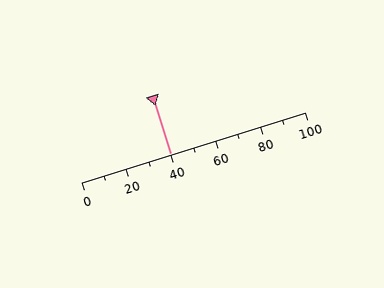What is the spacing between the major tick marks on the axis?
The major ticks are spaced 20 apart.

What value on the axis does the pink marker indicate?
The marker indicates approximately 40.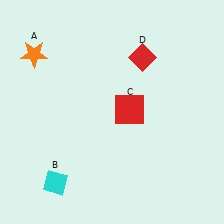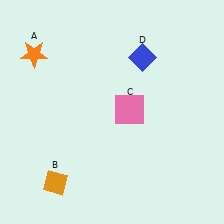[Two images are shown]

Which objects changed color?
B changed from cyan to orange. C changed from red to pink. D changed from red to blue.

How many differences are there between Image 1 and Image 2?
There are 3 differences between the two images.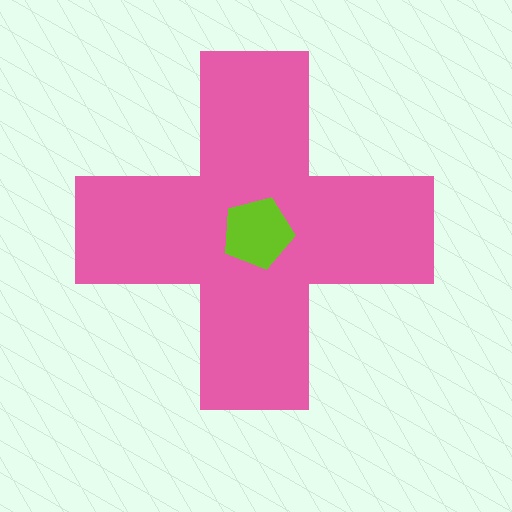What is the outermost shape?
The pink cross.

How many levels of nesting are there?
2.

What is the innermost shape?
The lime pentagon.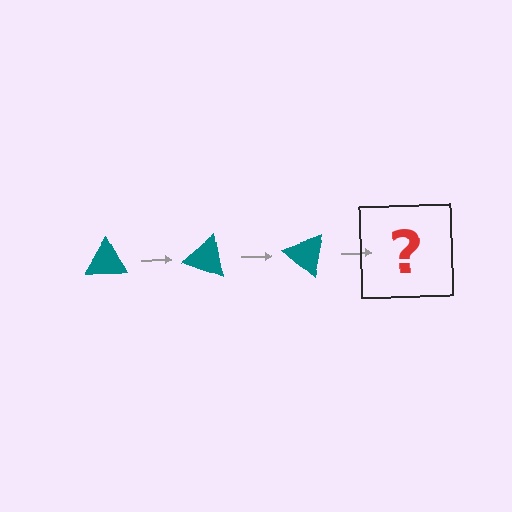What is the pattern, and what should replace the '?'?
The pattern is that the triangle rotates 20 degrees each step. The '?' should be a teal triangle rotated 60 degrees.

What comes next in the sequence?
The next element should be a teal triangle rotated 60 degrees.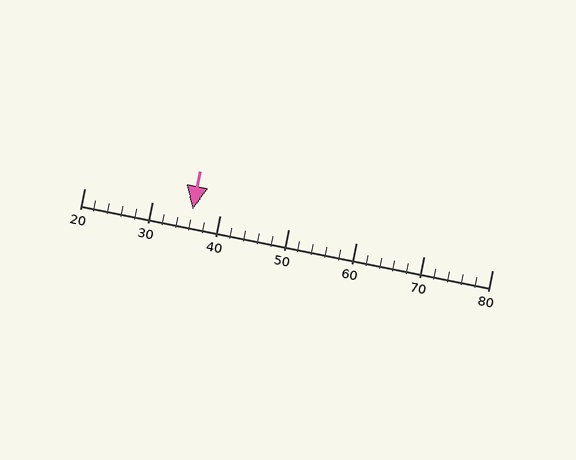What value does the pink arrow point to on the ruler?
The pink arrow points to approximately 36.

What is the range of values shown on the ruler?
The ruler shows values from 20 to 80.